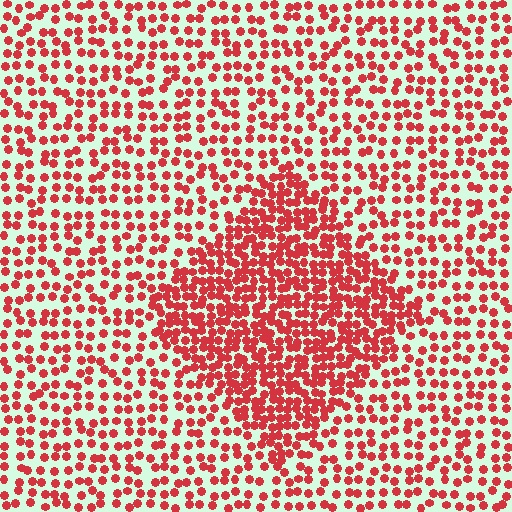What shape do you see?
I see a diamond.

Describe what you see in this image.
The image contains small red elements arranged at two different densities. A diamond-shaped region is visible where the elements are more densely packed than the surrounding area.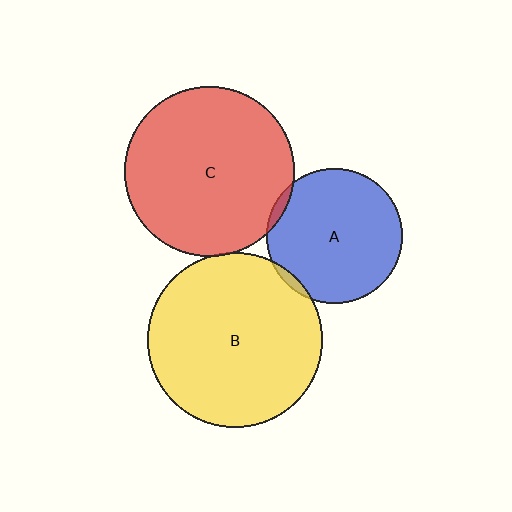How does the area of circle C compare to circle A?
Approximately 1.6 times.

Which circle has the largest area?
Circle B (yellow).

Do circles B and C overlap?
Yes.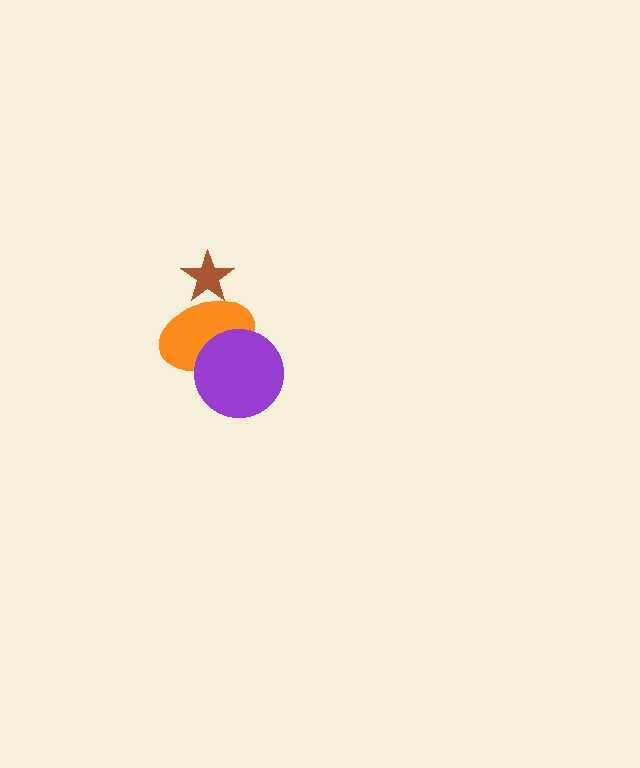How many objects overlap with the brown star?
1 object overlaps with the brown star.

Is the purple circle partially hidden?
No, no other shape covers it.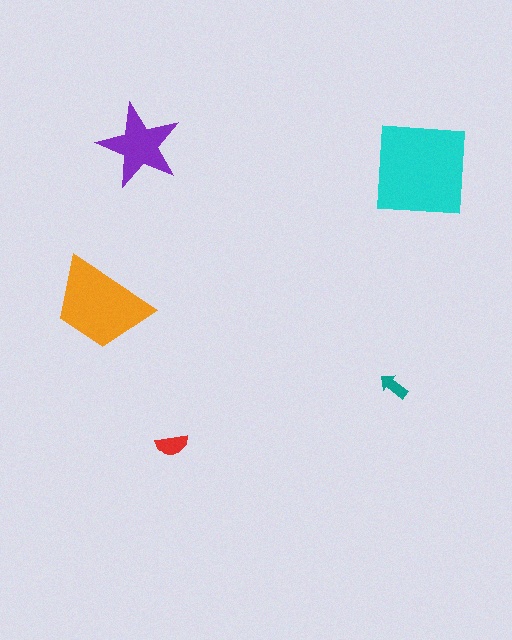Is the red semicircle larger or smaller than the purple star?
Smaller.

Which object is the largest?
The cyan square.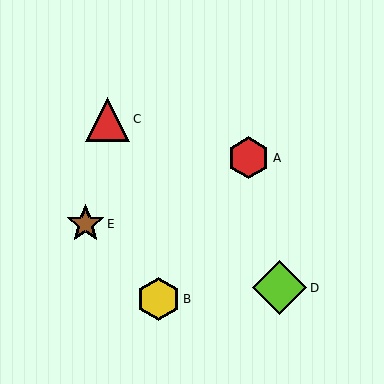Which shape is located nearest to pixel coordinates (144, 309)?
The yellow hexagon (labeled B) at (158, 299) is nearest to that location.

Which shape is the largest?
The lime diamond (labeled D) is the largest.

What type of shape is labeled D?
Shape D is a lime diamond.